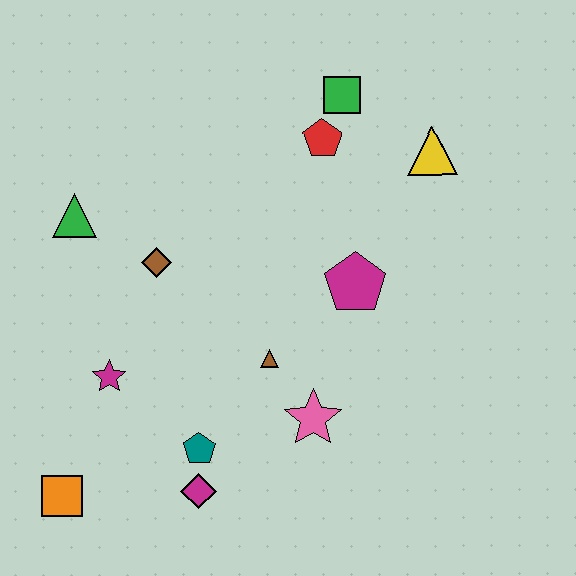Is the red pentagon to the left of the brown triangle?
No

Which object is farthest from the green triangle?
The yellow triangle is farthest from the green triangle.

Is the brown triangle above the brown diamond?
No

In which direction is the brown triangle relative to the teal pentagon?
The brown triangle is above the teal pentagon.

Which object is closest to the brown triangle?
The pink star is closest to the brown triangle.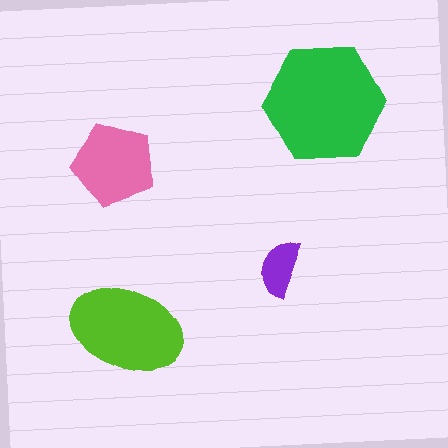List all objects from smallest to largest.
The purple semicircle, the pink pentagon, the lime ellipse, the green hexagon.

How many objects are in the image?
There are 4 objects in the image.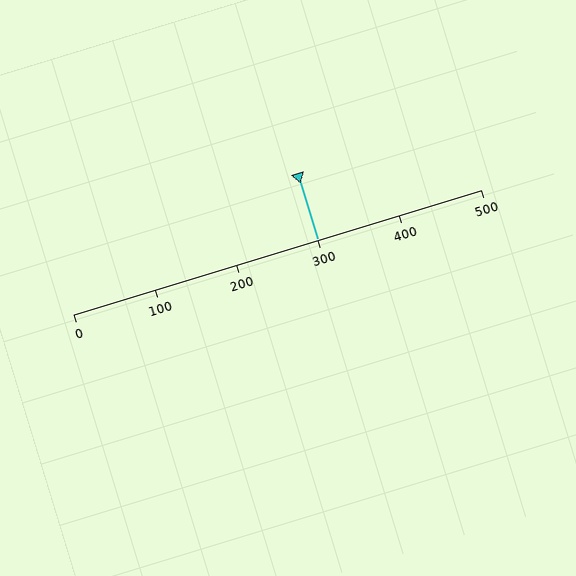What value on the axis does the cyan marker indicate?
The marker indicates approximately 300.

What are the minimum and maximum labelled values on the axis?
The axis runs from 0 to 500.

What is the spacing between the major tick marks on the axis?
The major ticks are spaced 100 apart.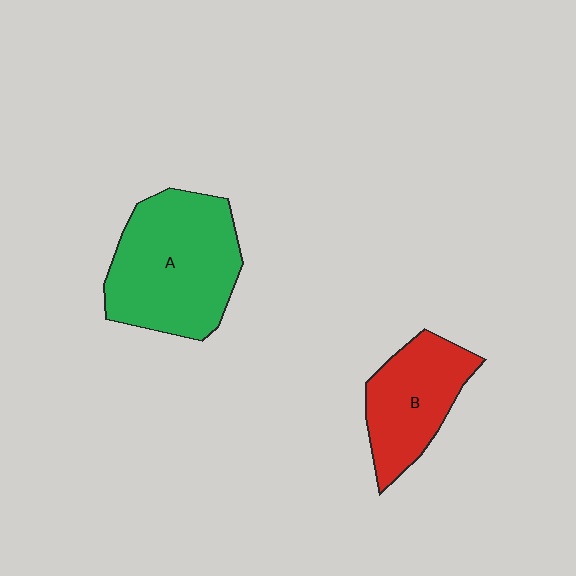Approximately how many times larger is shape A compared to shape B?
Approximately 1.5 times.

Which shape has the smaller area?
Shape B (red).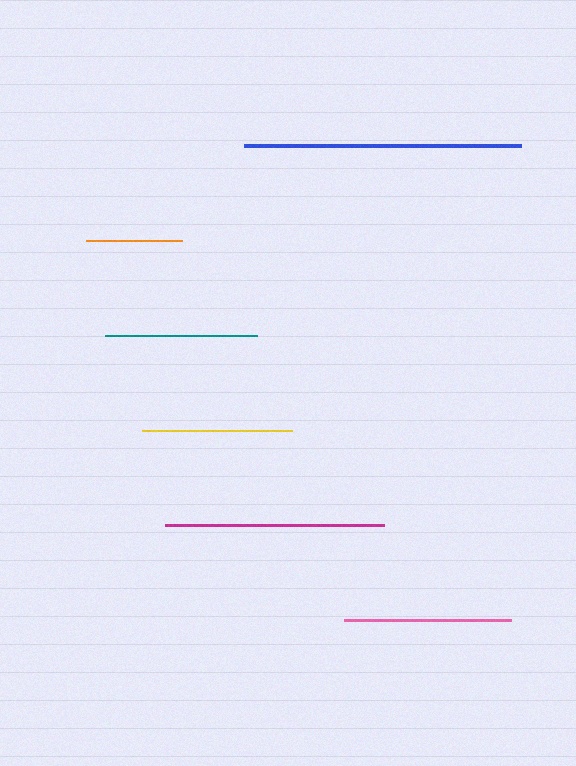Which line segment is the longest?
The blue line is the longest at approximately 277 pixels.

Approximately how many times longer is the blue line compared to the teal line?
The blue line is approximately 1.8 times the length of the teal line.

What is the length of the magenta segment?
The magenta segment is approximately 219 pixels long.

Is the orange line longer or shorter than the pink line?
The pink line is longer than the orange line.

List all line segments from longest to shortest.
From longest to shortest: blue, magenta, pink, teal, yellow, orange.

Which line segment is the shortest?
The orange line is the shortest at approximately 96 pixels.